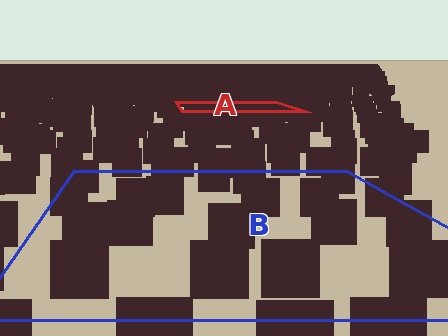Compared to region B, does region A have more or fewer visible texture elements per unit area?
Region A has more texture elements per unit area — they are packed more densely because it is farther away.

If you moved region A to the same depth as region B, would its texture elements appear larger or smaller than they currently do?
They would appear larger. At a closer depth, the same texture elements are projected at a bigger on-screen size.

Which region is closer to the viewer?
Region B is closer. The texture elements there are larger and more spread out.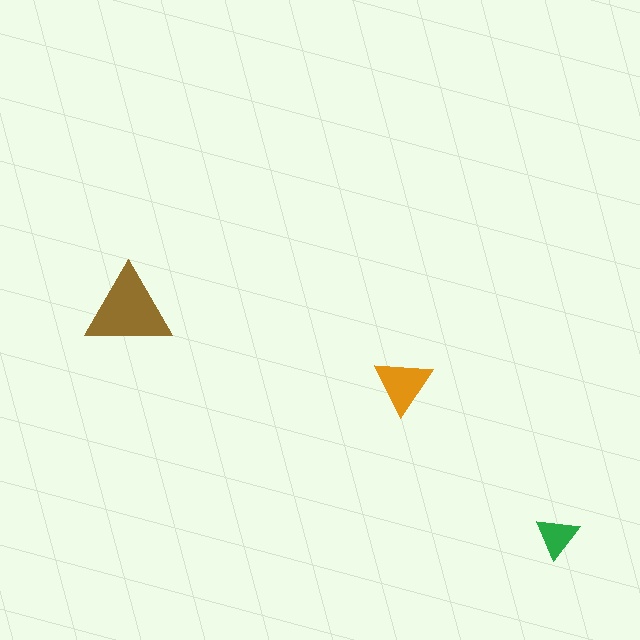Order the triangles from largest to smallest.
the brown one, the orange one, the green one.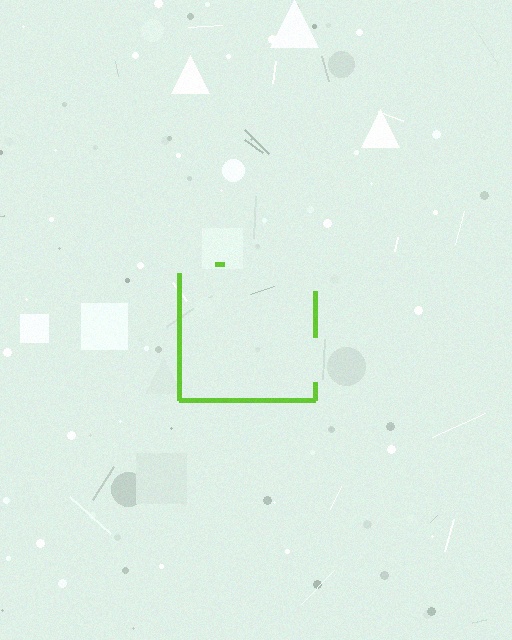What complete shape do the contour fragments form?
The contour fragments form a square.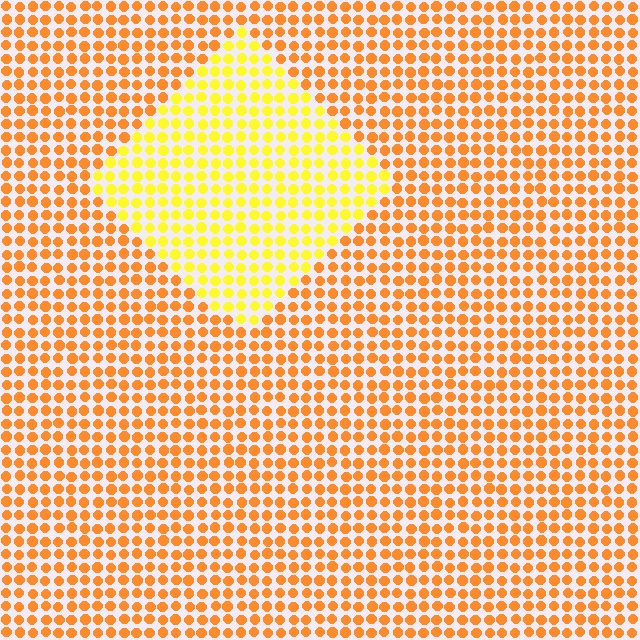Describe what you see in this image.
The image is filled with small orange elements in a uniform arrangement. A diamond-shaped region is visible where the elements are tinted to a slightly different hue, forming a subtle color boundary.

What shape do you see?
I see a diamond.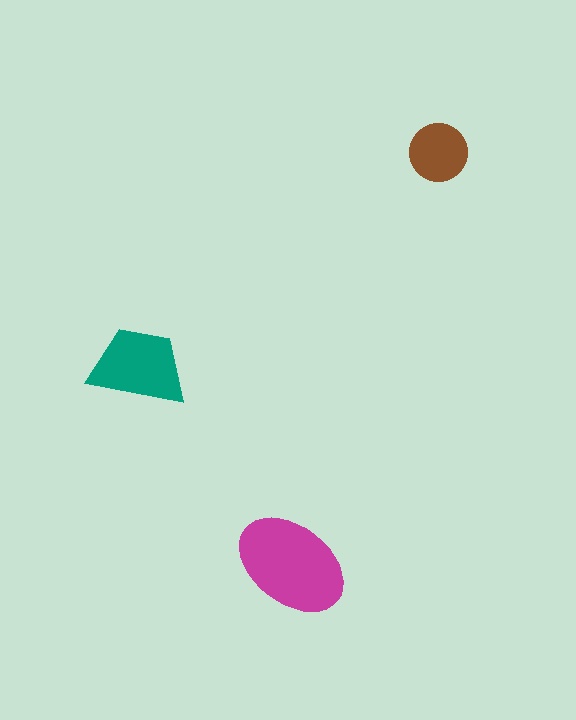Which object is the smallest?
The brown circle.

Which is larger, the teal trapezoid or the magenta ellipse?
The magenta ellipse.